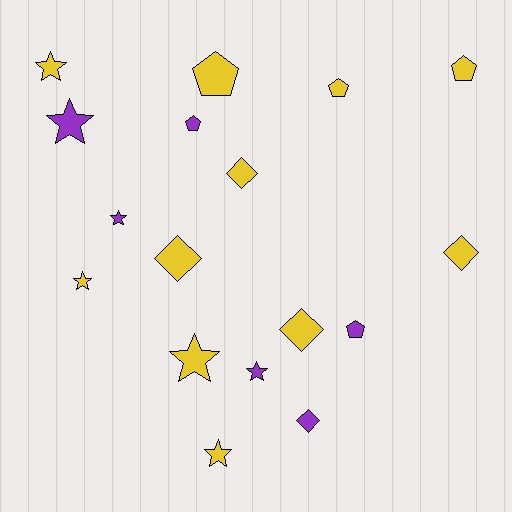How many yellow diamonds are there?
There are 4 yellow diamonds.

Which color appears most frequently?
Yellow, with 11 objects.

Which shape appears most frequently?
Star, with 7 objects.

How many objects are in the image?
There are 17 objects.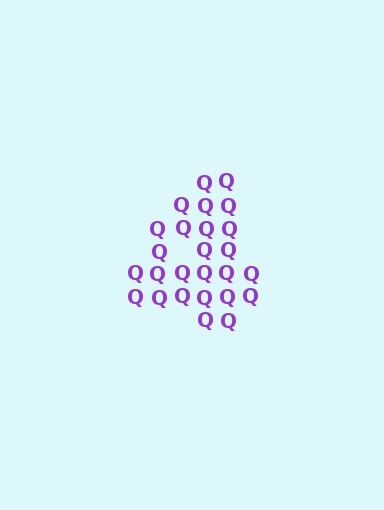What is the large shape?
The large shape is the digit 4.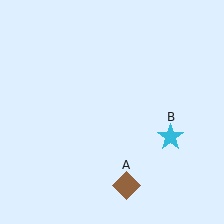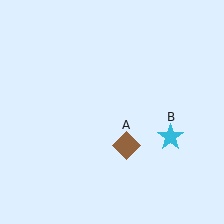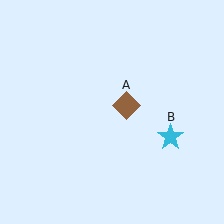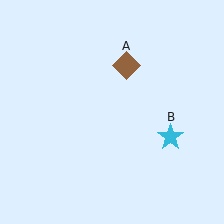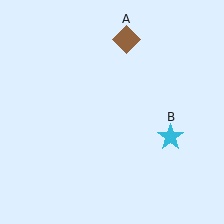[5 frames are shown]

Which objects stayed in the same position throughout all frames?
Cyan star (object B) remained stationary.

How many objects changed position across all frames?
1 object changed position: brown diamond (object A).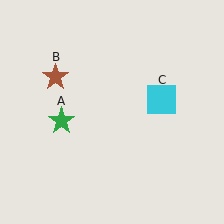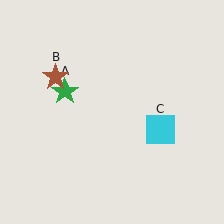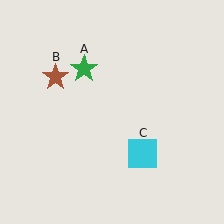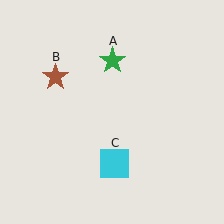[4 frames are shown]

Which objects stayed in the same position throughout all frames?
Brown star (object B) remained stationary.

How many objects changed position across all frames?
2 objects changed position: green star (object A), cyan square (object C).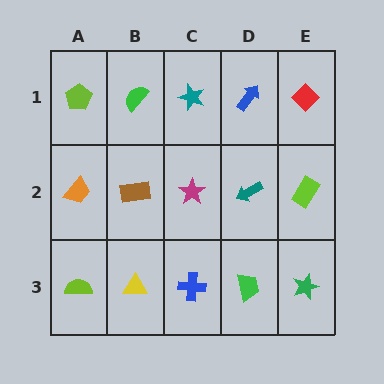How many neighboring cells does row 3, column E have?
2.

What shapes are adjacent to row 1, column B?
A brown rectangle (row 2, column B), a lime pentagon (row 1, column A), a teal star (row 1, column C).